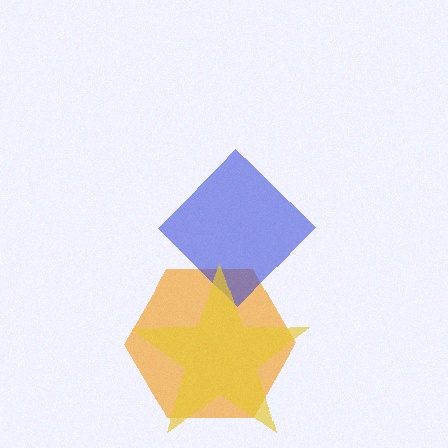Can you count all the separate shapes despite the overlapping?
Yes, there are 3 separate shapes.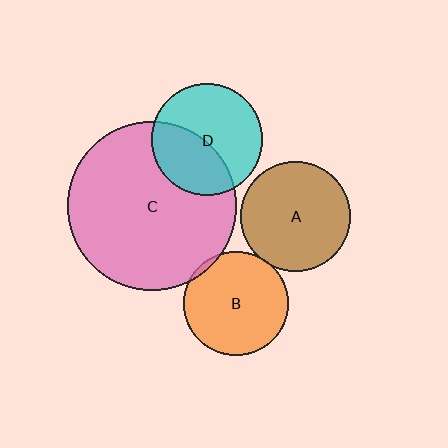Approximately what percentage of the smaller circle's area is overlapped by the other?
Approximately 5%.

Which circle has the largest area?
Circle C (pink).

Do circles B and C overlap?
Yes.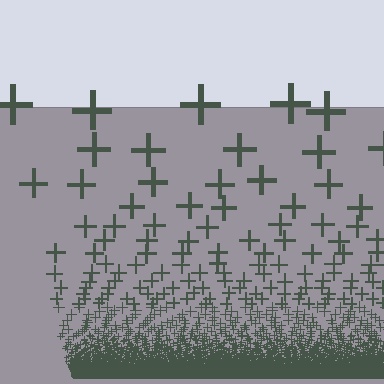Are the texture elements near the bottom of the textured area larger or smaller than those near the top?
Smaller. The gradient is inverted — elements near the bottom are smaller and denser.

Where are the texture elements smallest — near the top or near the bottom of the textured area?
Near the bottom.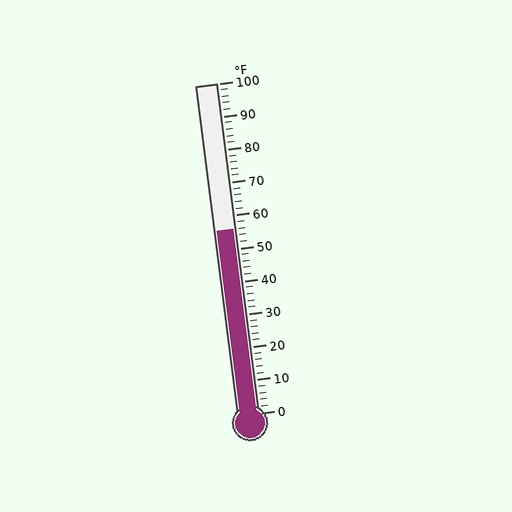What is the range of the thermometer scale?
The thermometer scale ranges from 0°F to 100°F.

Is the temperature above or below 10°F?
The temperature is above 10°F.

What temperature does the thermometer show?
The thermometer shows approximately 56°F.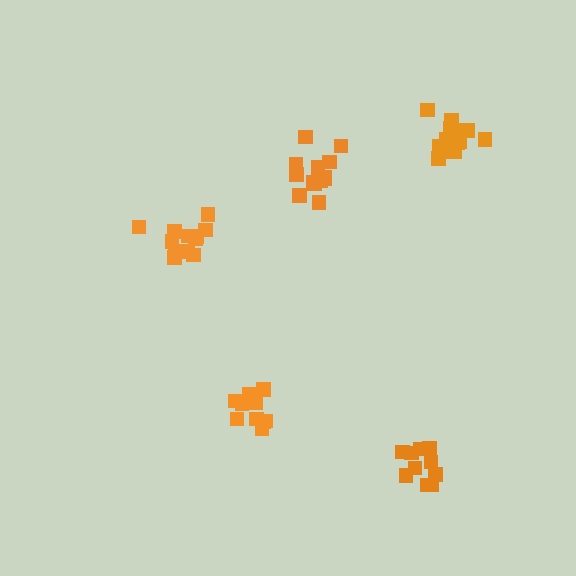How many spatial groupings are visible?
There are 5 spatial groupings.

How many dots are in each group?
Group 1: 15 dots, Group 2: 10 dots, Group 3: 13 dots, Group 4: 13 dots, Group 5: 11 dots (62 total).